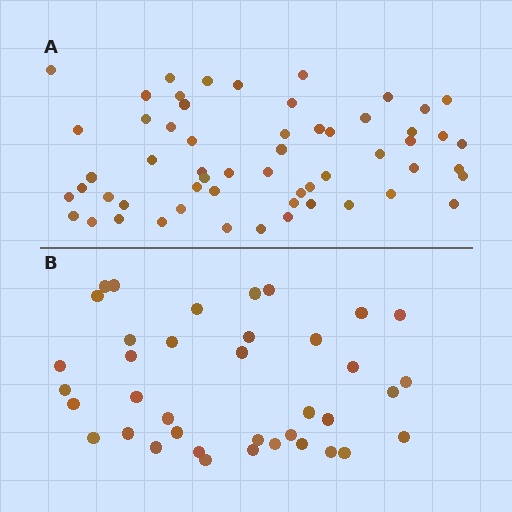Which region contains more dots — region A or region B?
Region A (the top region) has more dots.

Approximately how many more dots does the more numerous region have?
Region A has approximately 20 more dots than region B.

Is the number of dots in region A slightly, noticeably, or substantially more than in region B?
Region A has substantially more. The ratio is roughly 1.5 to 1.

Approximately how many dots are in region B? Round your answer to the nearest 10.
About 40 dots. (The exact count is 38, which rounds to 40.)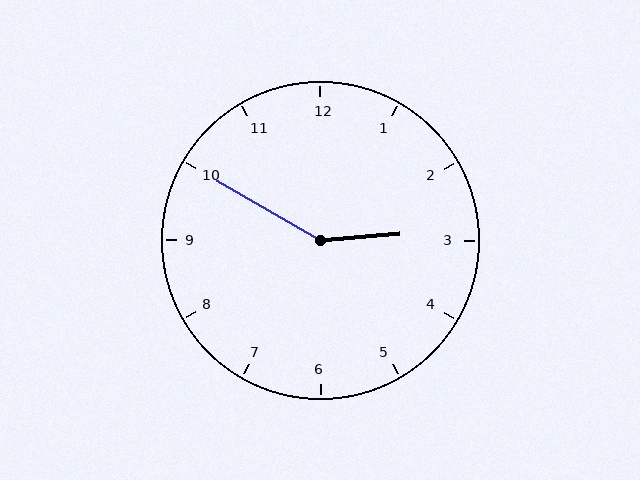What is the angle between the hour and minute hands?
Approximately 145 degrees.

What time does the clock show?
2:50.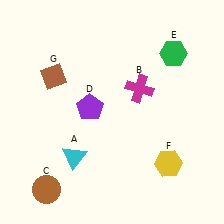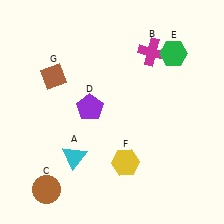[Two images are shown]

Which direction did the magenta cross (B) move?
The magenta cross (B) moved up.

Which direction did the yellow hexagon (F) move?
The yellow hexagon (F) moved left.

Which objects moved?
The objects that moved are: the magenta cross (B), the yellow hexagon (F).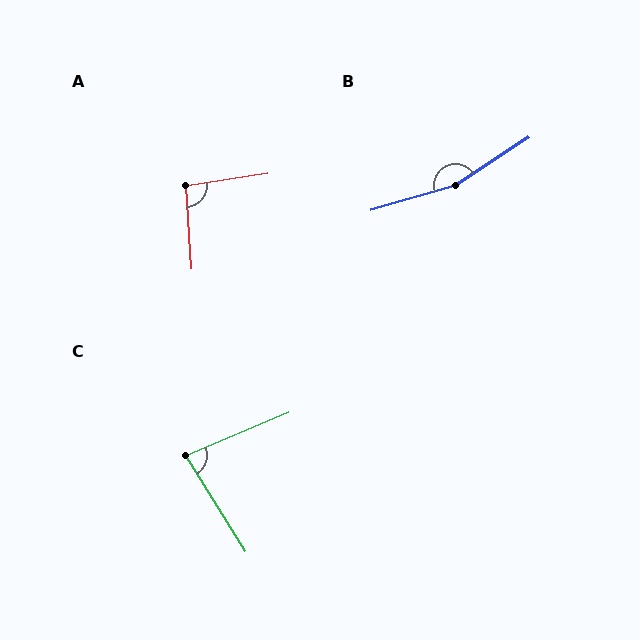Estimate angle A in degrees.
Approximately 95 degrees.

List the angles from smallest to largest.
C (81°), A (95°), B (163°).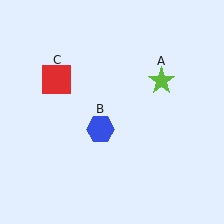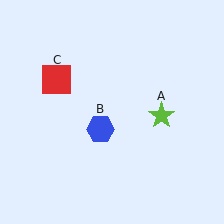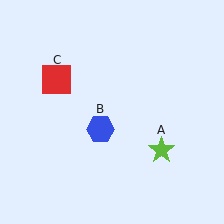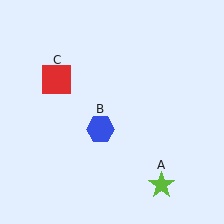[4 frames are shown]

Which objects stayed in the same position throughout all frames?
Blue hexagon (object B) and red square (object C) remained stationary.